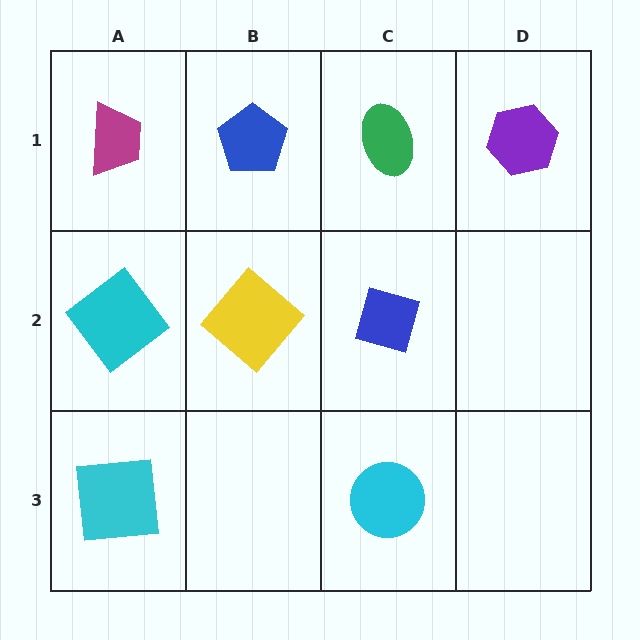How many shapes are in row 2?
3 shapes.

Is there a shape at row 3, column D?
No, that cell is empty.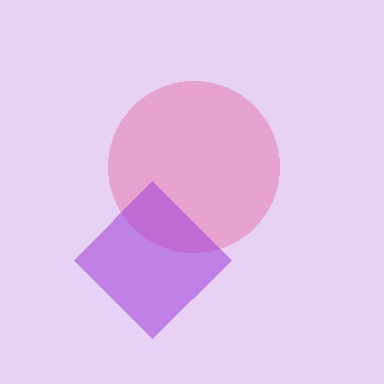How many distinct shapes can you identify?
There are 2 distinct shapes: a pink circle, a purple diamond.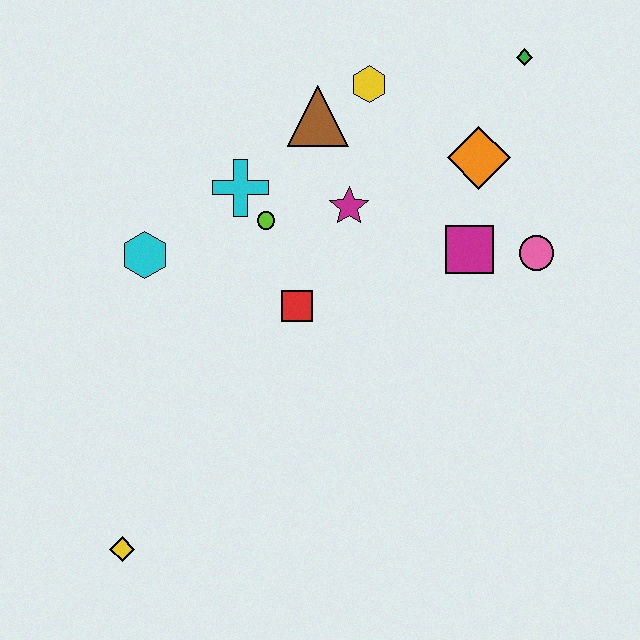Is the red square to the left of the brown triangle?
Yes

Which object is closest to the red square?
The lime circle is closest to the red square.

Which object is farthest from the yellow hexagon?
The yellow diamond is farthest from the yellow hexagon.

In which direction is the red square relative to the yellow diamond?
The red square is above the yellow diamond.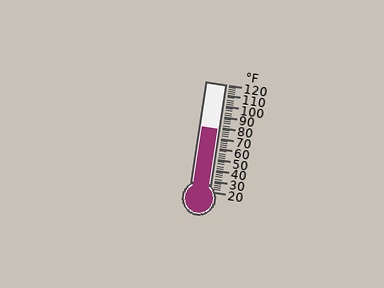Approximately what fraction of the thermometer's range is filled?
The thermometer is filled to approximately 60% of its range.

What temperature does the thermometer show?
The thermometer shows approximately 78°F.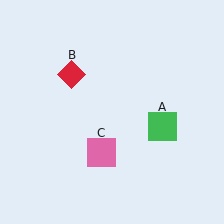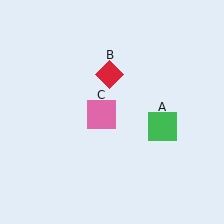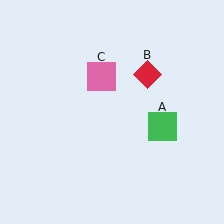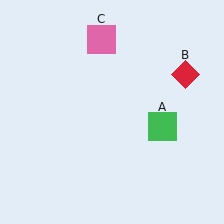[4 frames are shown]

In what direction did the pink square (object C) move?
The pink square (object C) moved up.